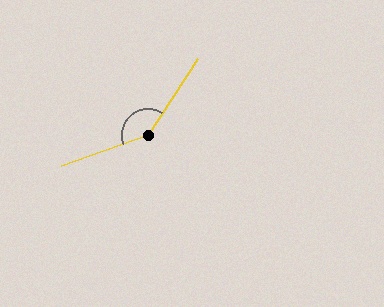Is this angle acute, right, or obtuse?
It is obtuse.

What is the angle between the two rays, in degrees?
Approximately 143 degrees.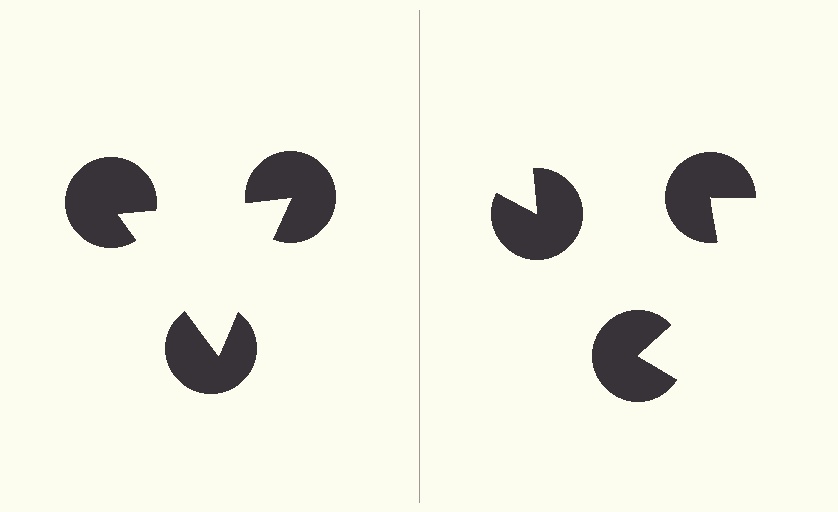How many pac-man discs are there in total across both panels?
6 — 3 on each side.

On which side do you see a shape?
An illusory triangle appears on the left side. On the right side the wedge cuts are rotated, so no coherent shape forms.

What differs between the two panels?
The pac-man discs are positioned identically on both sides; only the wedge orientations differ. On the left they align to a triangle; on the right they are misaligned.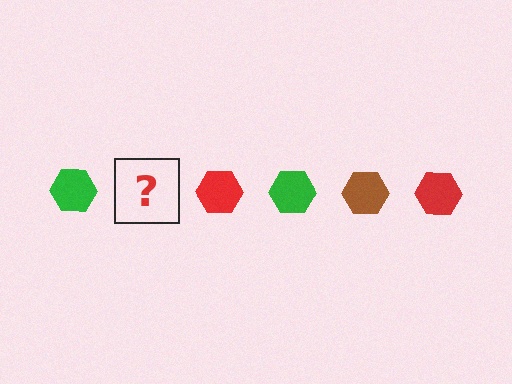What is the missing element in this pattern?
The missing element is a brown hexagon.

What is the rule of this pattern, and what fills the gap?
The rule is that the pattern cycles through green, brown, red hexagons. The gap should be filled with a brown hexagon.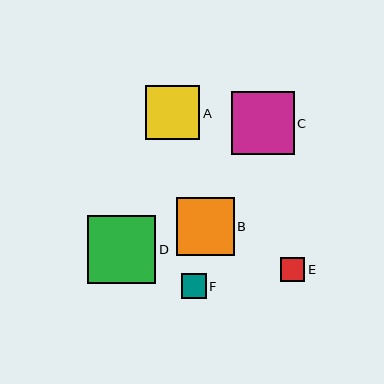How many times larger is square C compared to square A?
Square C is approximately 1.2 times the size of square A.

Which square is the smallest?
Square F is the smallest with a size of approximately 25 pixels.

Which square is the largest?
Square D is the largest with a size of approximately 68 pixels.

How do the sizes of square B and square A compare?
Square B and square A are approximately the same size.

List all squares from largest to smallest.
From largest to smallest: D, C, B, A, E, F.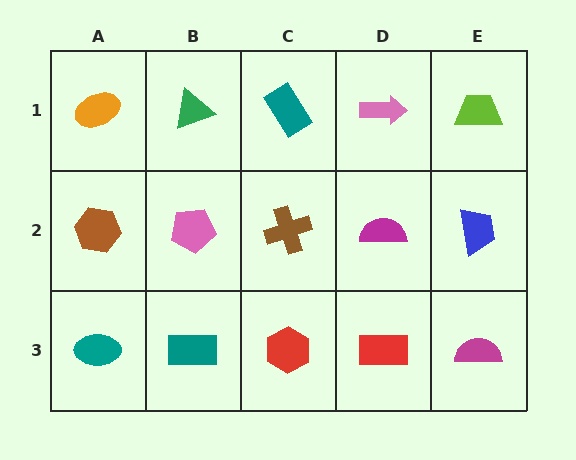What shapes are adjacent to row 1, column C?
A brown cross (row 2, column C), a green triangle (row 1, column B), a pink arrow (row 1, column D).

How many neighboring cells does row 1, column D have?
3.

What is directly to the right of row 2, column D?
A blue trapezoid.